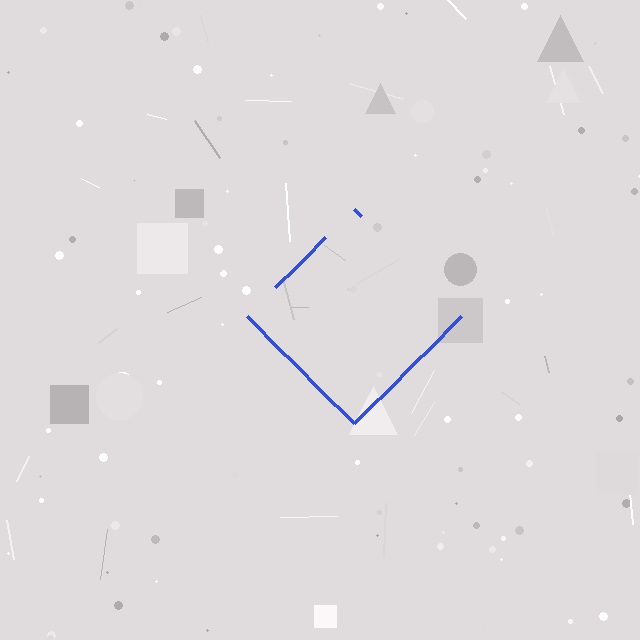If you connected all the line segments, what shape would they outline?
They would outline a diamond.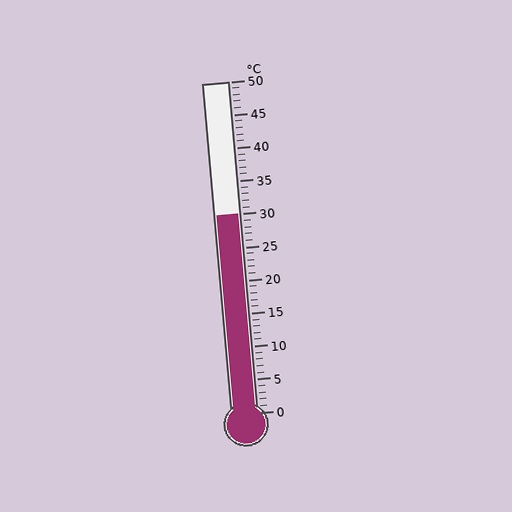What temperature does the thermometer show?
The thermometer shows approximately 30°C.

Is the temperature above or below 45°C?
The temperature is below 45°C.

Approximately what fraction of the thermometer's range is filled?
The thermometer is filled to approximately 60% of its range.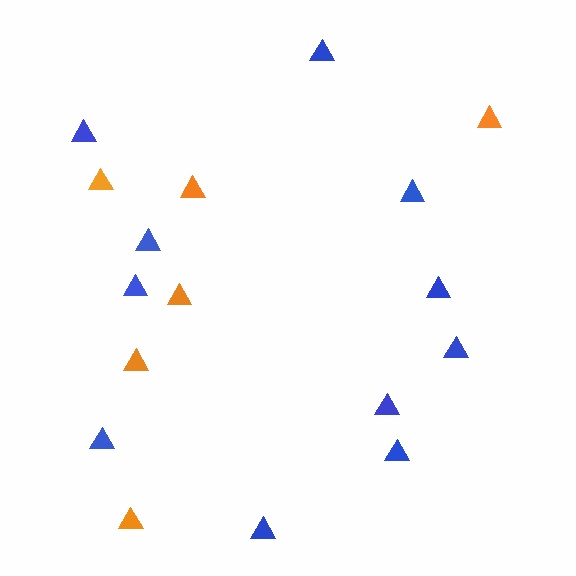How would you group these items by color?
There are 2 groups: one group of orange triangles (6) and one group of blue triangles (11).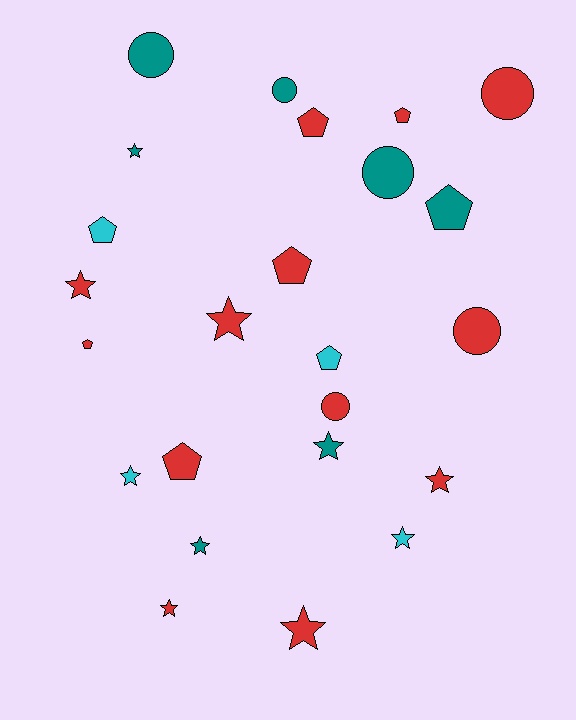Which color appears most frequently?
Red, with 13 objects.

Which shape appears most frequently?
Star, with 10 objects.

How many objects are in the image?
There are 24 objects.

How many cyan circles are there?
There are no cyan circles.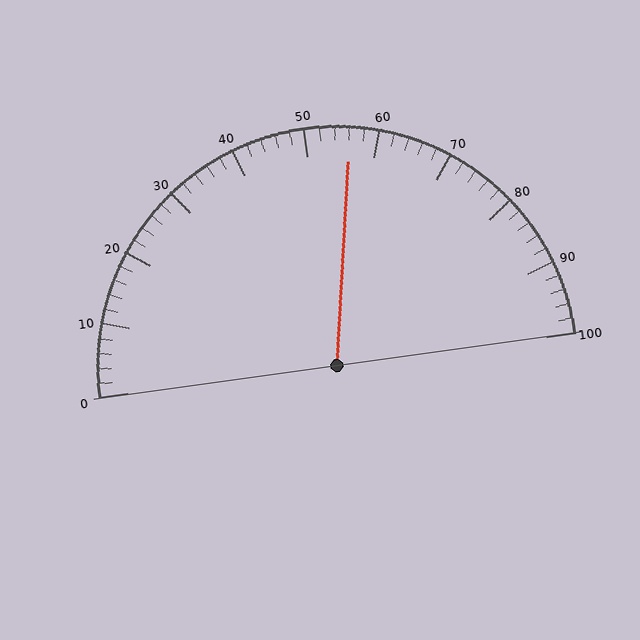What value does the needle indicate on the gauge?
The needle indicates approximately 56.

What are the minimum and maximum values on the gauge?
The gauge ranges from 0 to 100.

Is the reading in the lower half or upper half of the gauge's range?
The reading is in the upper half of the range (0 to 100).